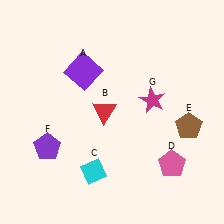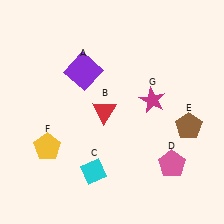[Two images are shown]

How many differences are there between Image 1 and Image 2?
There is 1 difference between the two images.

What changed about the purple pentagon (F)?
In Image 1, F is purple. In Image 2, it changed to yellow.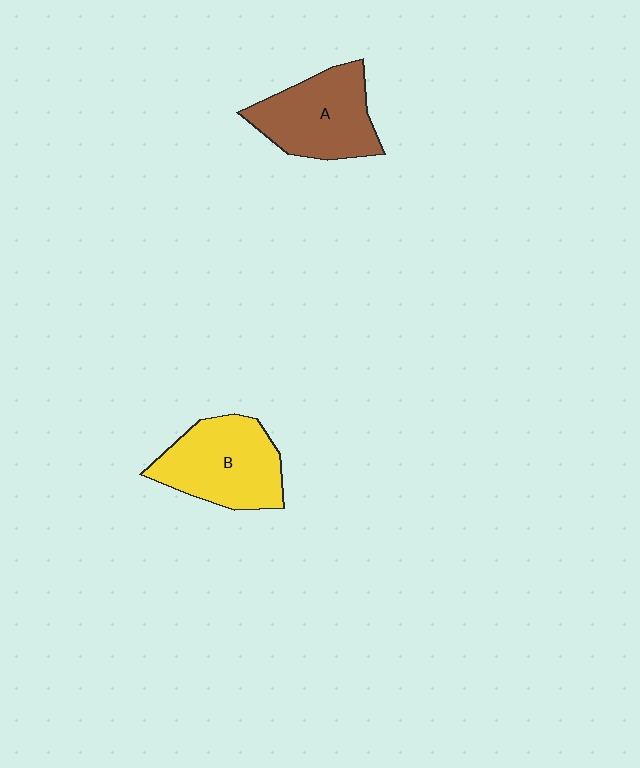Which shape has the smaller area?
Shape A (brown).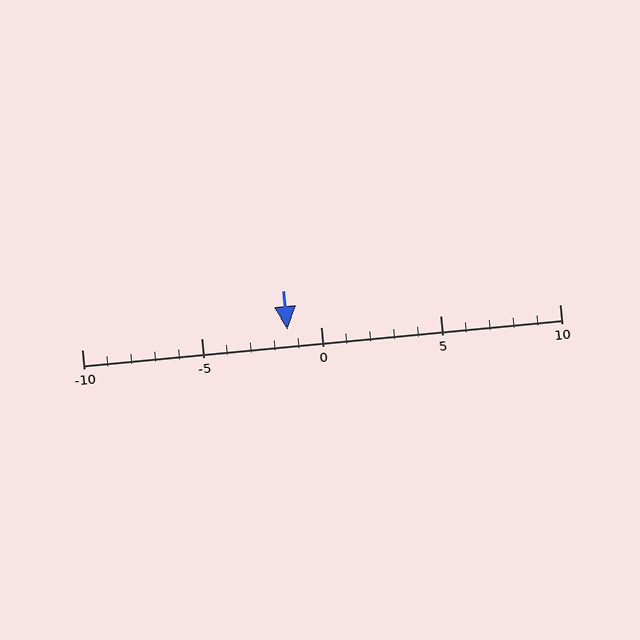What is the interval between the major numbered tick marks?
The major tick marks are spaced 5 units apart.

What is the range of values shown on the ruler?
The ruler shows values from -10 to 10.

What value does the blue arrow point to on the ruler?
The blue arrow points to approximately -1.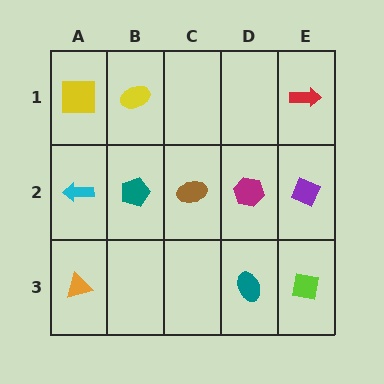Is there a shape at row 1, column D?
No, that cell is empty.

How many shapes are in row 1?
3 shapes.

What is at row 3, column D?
A teal ellipse.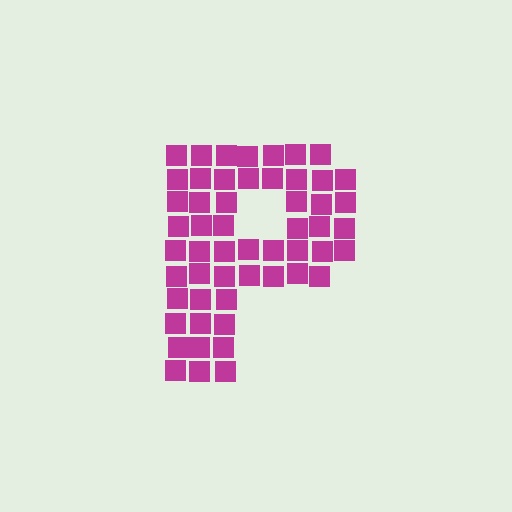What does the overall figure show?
The overall figure shows the letter P.